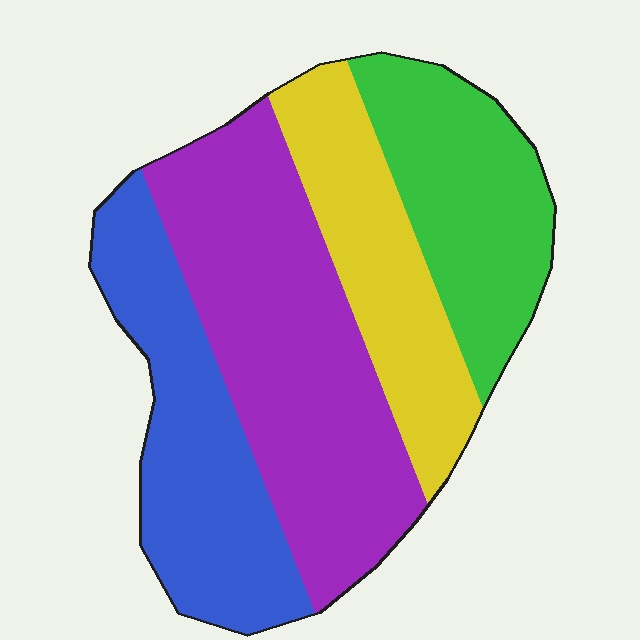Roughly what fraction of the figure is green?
Green takes up about one fifth (1/5) of the figure.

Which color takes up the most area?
Purple, at roughly 35%.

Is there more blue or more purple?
Purple.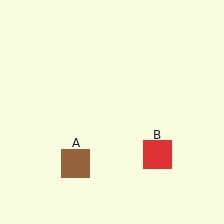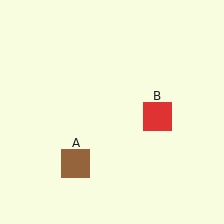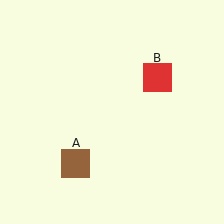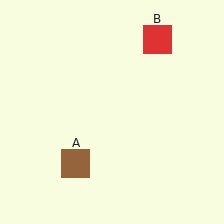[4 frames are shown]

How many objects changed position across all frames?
1 object changed position: red square (object B).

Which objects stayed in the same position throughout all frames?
Brown square (object A) remained stationary.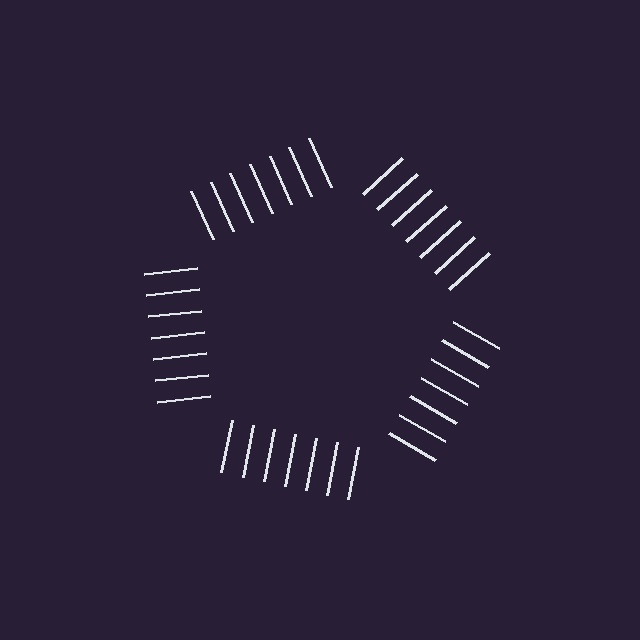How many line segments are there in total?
35 — 7 along each of the 5 edges.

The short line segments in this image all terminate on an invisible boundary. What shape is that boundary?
An illusory pentagon — the line segments terminate on its edges but no continuous stroke is drawn.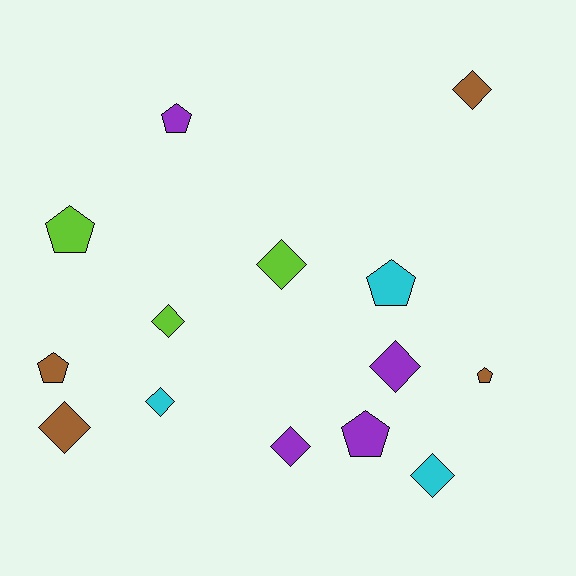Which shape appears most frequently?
Diamond, with 8 objects.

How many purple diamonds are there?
There are 2 purple diamonds.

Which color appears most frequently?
Purple, with 4 objects.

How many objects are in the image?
There are 14 objects.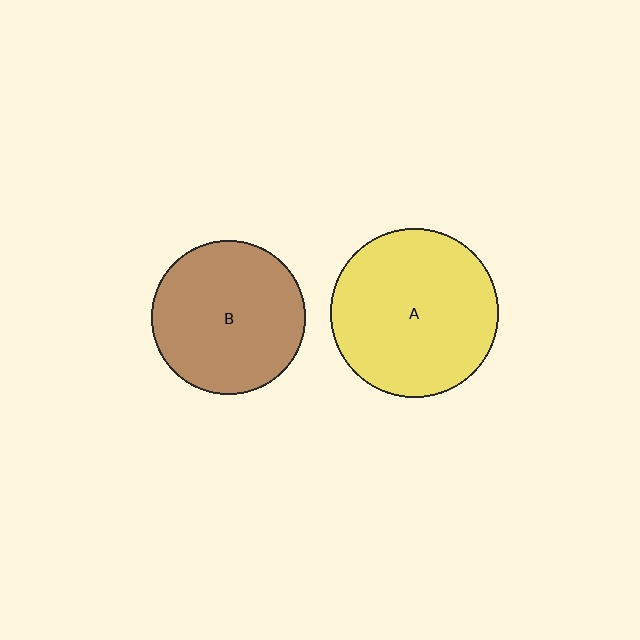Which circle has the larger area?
Circle A (yellow).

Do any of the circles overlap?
No, none of the circles overlap.